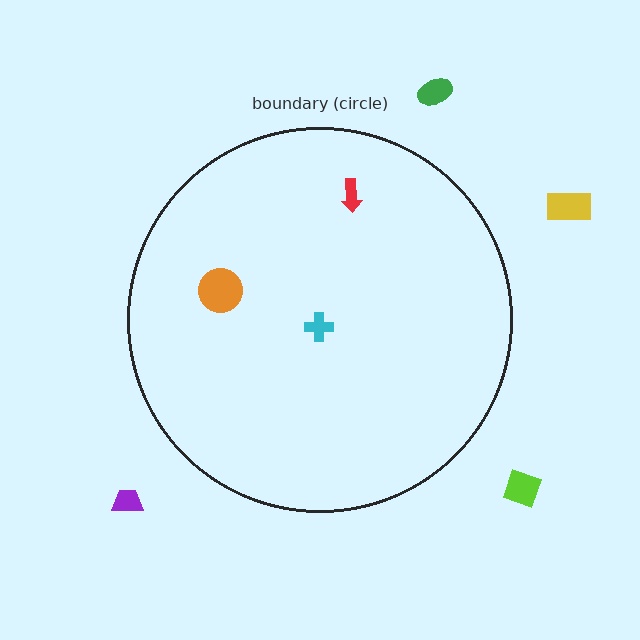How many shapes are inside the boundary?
3 inside, 4 outside.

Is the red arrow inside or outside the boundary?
Inside.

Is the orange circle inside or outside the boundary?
Inside.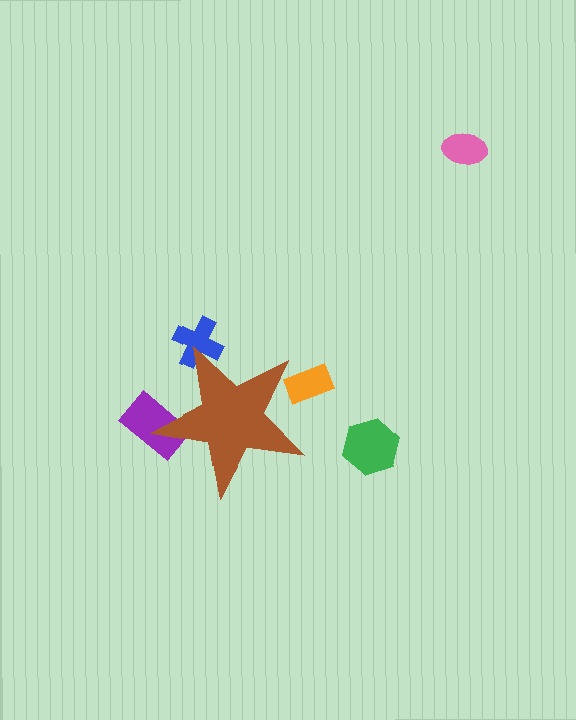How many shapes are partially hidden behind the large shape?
3 shapes are partially hidden.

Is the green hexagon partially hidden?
No, the green hexagon is fully visible.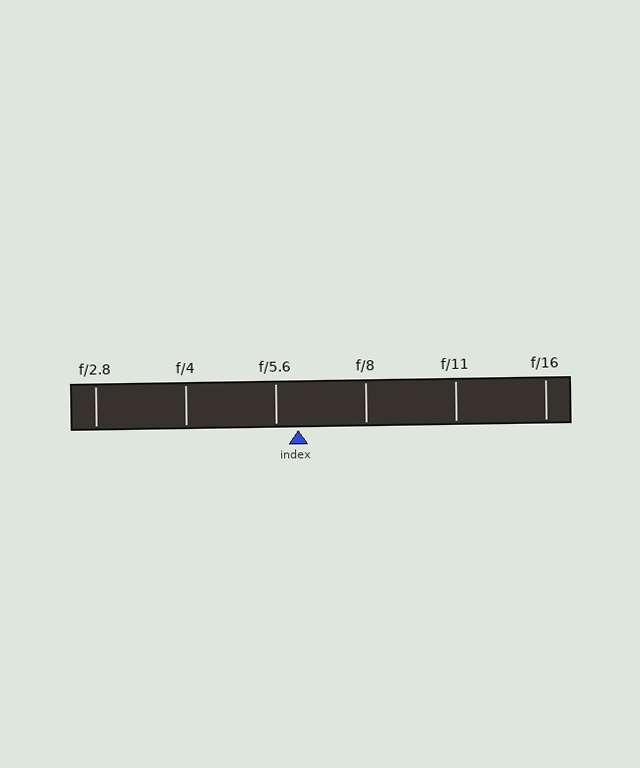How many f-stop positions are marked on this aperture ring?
There are 6 f-stop positions marked.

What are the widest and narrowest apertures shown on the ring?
The widest aperture shown is f/2.8 and the narrowest is f/16.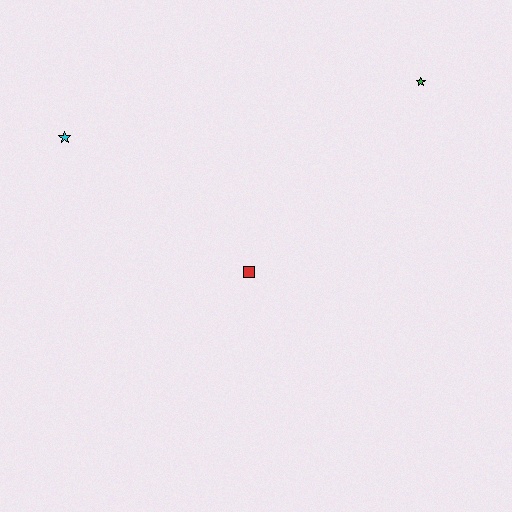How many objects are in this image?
There are 3 objects.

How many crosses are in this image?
There are no crosses.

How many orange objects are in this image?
There are no orange objects.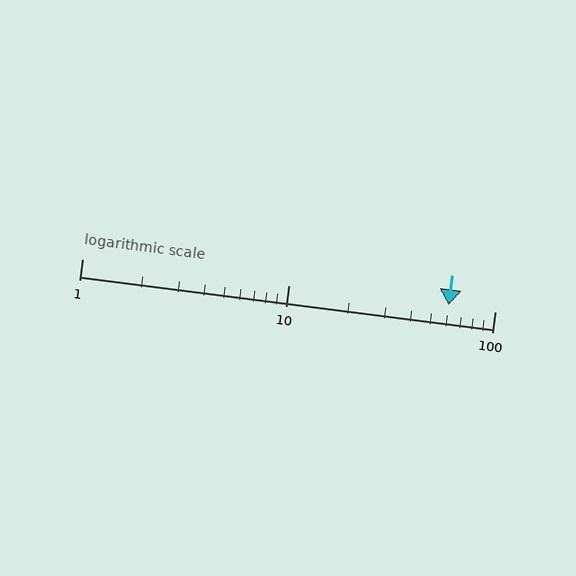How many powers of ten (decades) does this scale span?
The scale spans 2 decades, from 1 to 100.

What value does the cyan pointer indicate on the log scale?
The pointer indicates approximately 60.